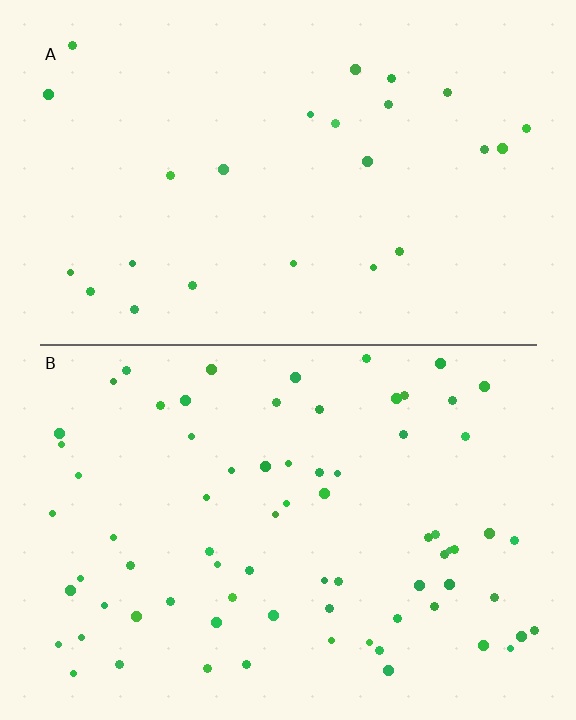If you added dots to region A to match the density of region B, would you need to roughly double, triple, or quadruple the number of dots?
Approximately triple.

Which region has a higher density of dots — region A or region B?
B (the bottom).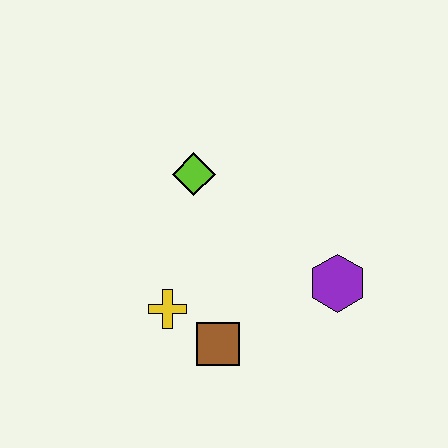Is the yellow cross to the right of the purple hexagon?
No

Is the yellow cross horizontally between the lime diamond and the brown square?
No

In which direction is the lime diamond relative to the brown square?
The lime diamond is above the brown square.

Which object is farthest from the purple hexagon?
The lime diamond is farthest from the purple hexagon.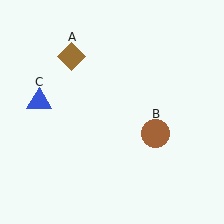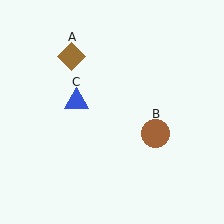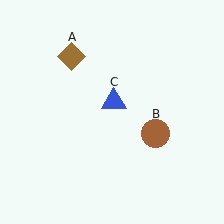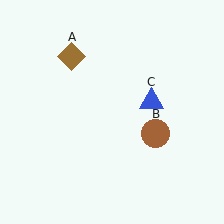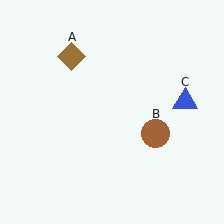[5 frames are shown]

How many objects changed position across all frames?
1 object changed position: blue triangle (object C).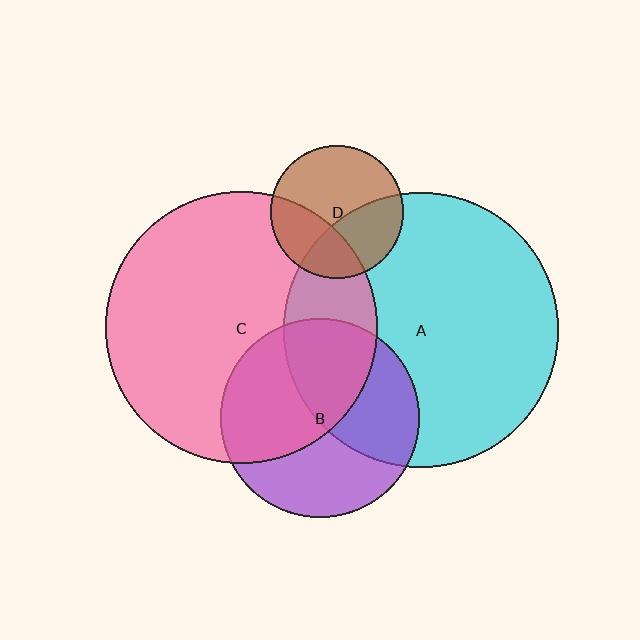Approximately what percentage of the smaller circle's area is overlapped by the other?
Approximately 50%.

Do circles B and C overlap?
Yes.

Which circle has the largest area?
Circle A (cyan).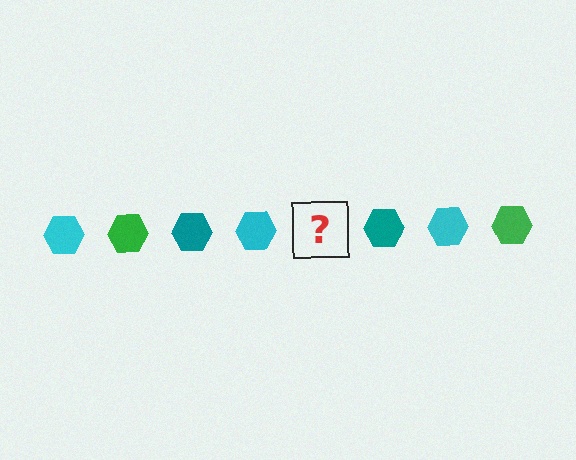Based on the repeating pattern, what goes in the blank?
The blank should be a green hexagon.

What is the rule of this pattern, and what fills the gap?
The rule is that the pattern cycles through cyan, green, teal hexagons. The gap should be filled with a green hexagon.